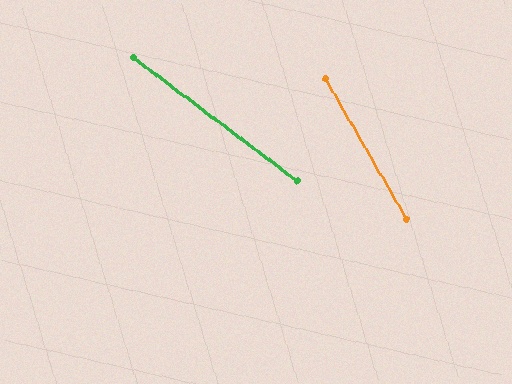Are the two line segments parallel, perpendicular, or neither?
Neither parallel nor perpendicular — they differ by about 23°.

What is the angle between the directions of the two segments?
Approximately 23 degrees.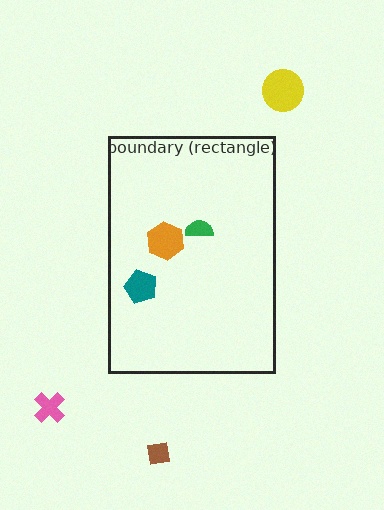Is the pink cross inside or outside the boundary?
Outside.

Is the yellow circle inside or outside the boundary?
Outside.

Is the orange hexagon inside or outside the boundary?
Inside.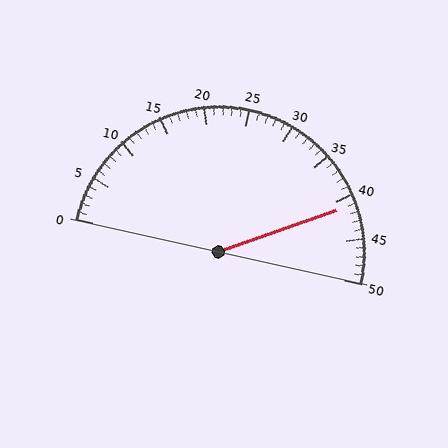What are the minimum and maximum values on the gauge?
The gauge ranges from 0 to 50.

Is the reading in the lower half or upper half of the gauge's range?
The reading is in the upper half of the range (0 to 50).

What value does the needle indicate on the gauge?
The needle indicates approximately 41.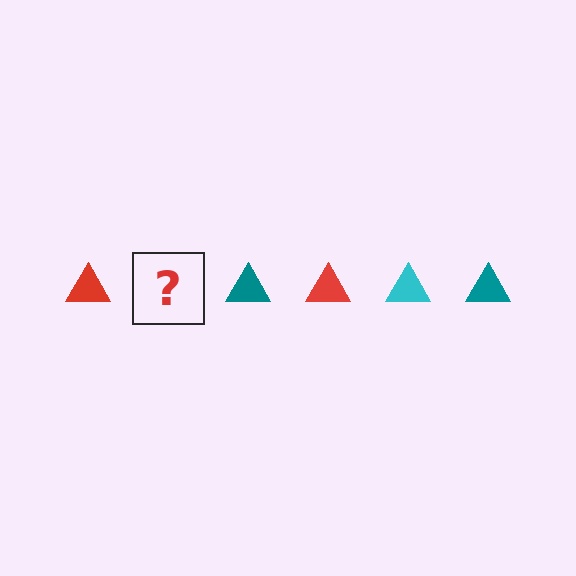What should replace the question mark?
The question mark should be replaced with a cyan triangle.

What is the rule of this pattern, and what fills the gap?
The rule is that the pattern cycles through red, cyan, teal triangles. The gap should be filled with a cyan triangle.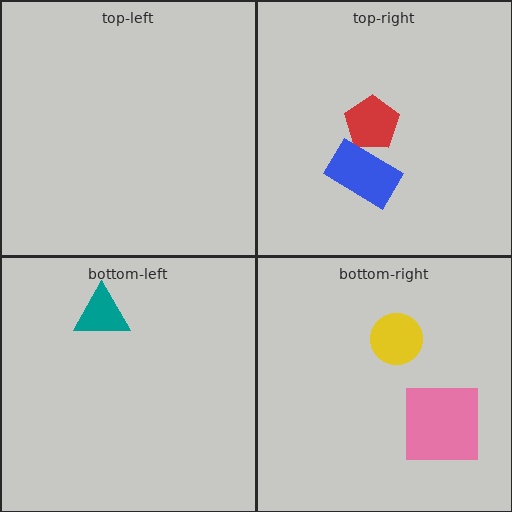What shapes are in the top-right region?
The red pentagon, the blue rectangle.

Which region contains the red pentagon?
The top-right region.